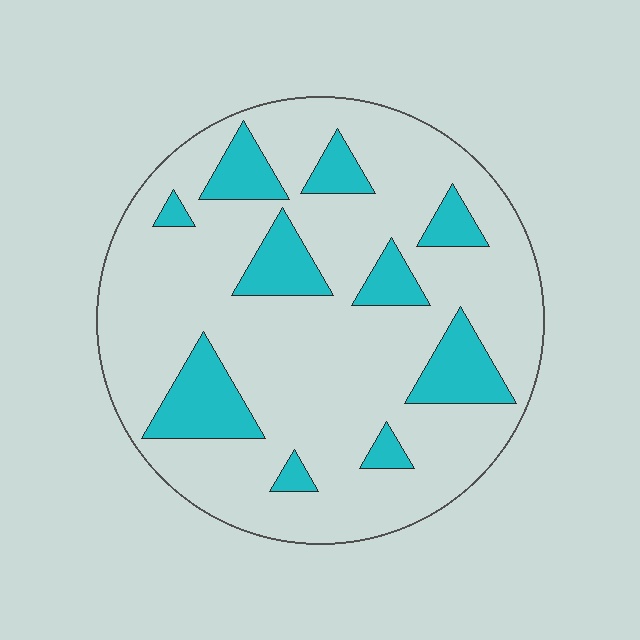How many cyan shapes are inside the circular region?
10.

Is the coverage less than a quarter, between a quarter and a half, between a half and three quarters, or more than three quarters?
Less than a quarter.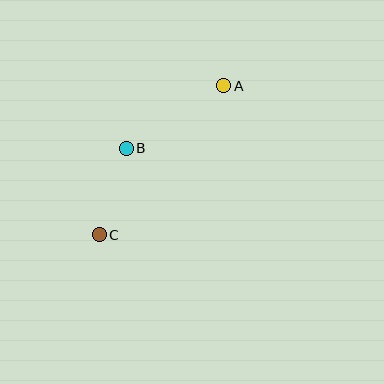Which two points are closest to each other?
Points B and C are closest to each other.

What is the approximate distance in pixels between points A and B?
The distance between A and B is approximately 115 pixels.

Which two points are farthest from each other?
Points A and C are farthest from each other.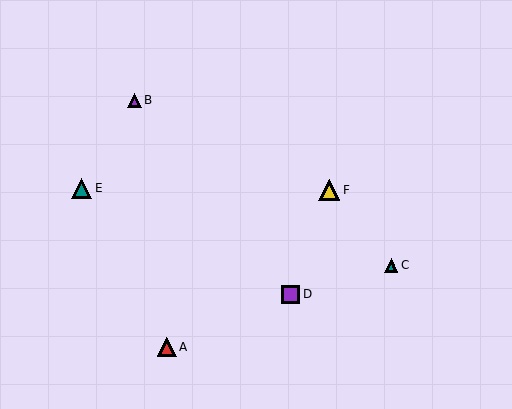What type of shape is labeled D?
Shape D is a purple square.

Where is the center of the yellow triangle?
The center of the yellow triangle is at (329, 190).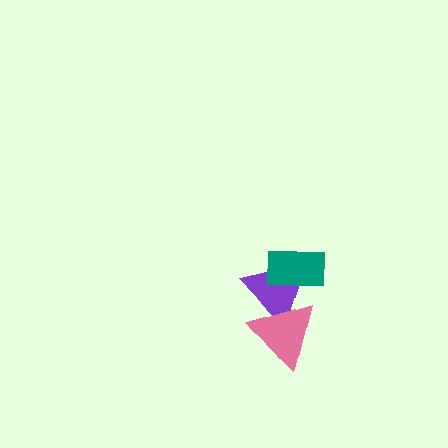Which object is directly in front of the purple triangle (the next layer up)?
The pink triangle is directly in front of the purple triangle.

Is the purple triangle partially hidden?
Yes, it is partially covered by another shape.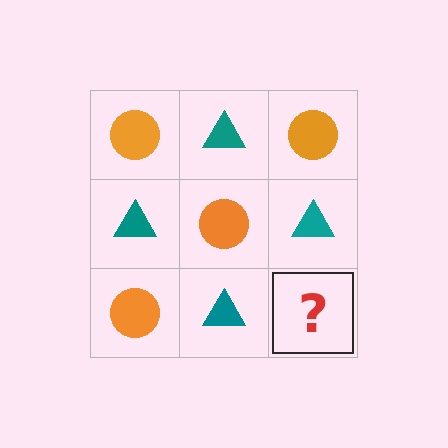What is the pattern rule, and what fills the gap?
The rule is that it alternates orange circle and teal triangle in a checkerboard pattern. The gap should be filled with an orange circle.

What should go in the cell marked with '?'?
The missing cell should contain an orange circle.